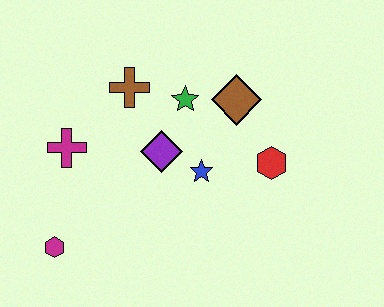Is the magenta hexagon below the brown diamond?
Yes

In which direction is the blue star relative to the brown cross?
The blue star is below the brown cross.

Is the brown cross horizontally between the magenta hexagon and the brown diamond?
Yes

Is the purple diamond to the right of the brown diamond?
No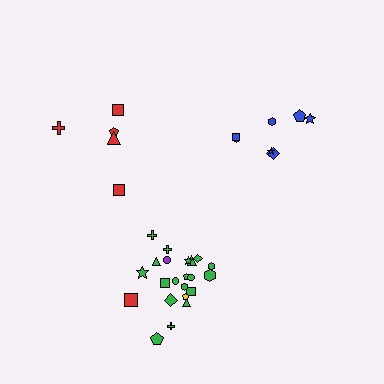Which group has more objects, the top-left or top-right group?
The top-right group.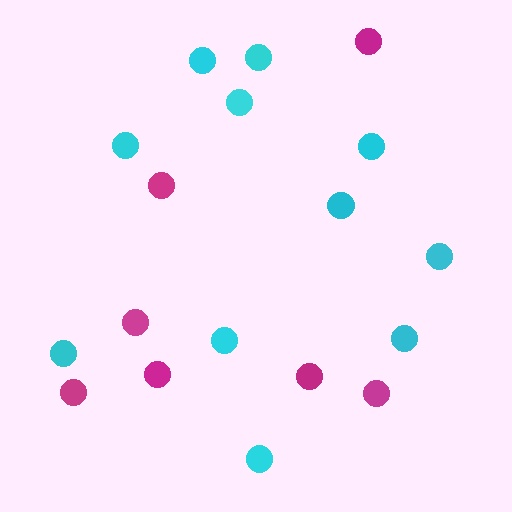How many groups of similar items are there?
There are 2 groups: one group of magenta circles (7) and one group of cyan circles (11).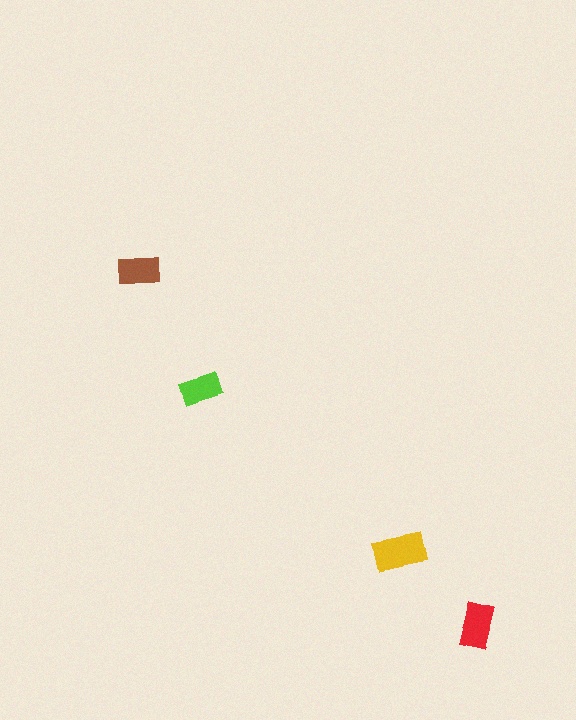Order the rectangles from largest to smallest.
the yellow one, the red one, the brown one, the lime one.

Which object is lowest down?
The red rectangle is bottommost.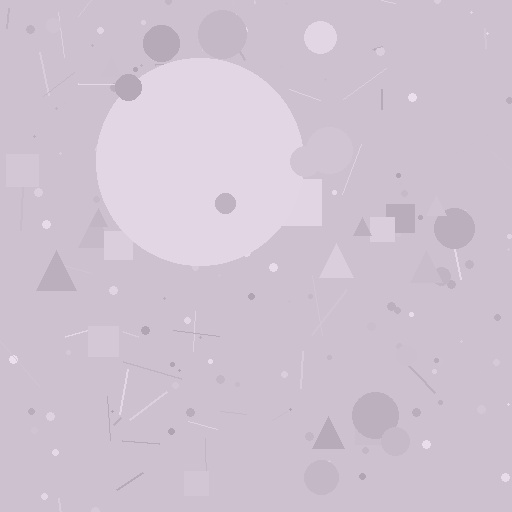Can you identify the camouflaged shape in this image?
The camouflaged shape is a circle.